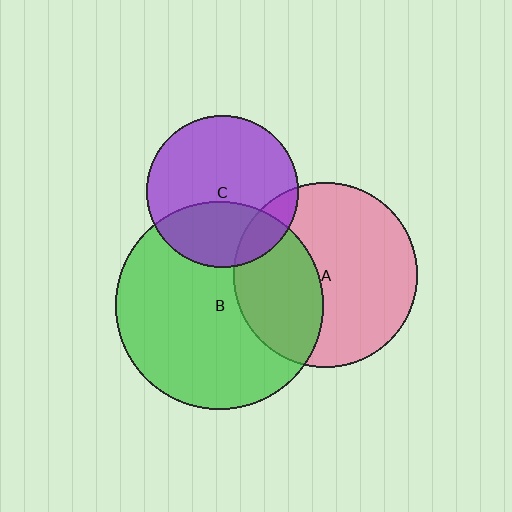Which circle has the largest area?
Circle B (green).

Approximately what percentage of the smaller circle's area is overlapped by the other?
Approximately 35%.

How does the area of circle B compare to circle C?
Approximately 1.9 times.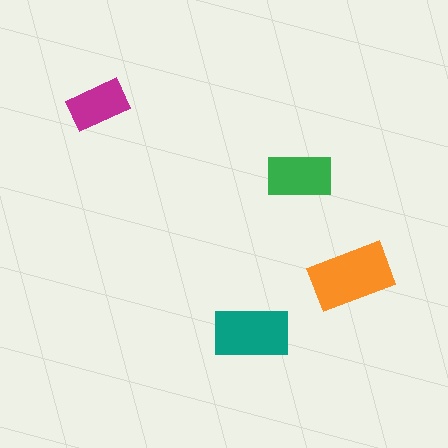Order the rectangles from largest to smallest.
the orange one, the teal one, the green one, the magenta one.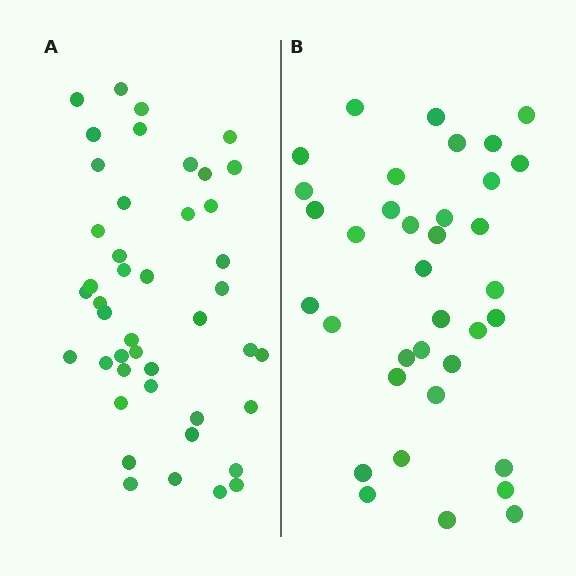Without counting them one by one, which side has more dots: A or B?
Region A (the left region) has more dots.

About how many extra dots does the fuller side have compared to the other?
Region A has roughly 8 or so more dots than region B.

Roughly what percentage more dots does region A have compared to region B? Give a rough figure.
About 20% more.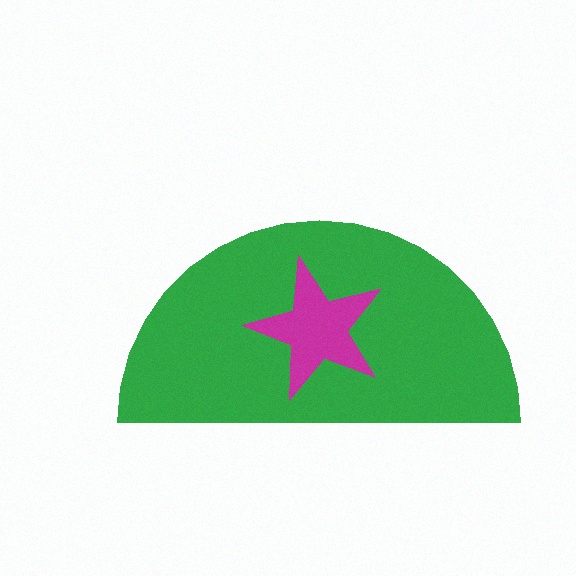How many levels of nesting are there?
2.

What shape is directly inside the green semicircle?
The magenta star.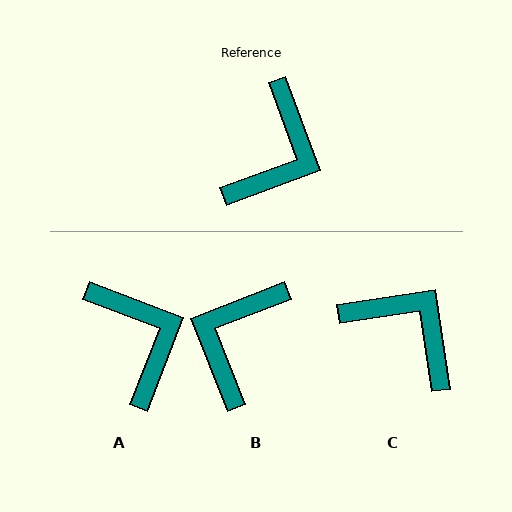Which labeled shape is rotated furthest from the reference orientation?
B, about 179 degrees away.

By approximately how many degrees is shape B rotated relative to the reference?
Approximately 179 degrees clockwise.